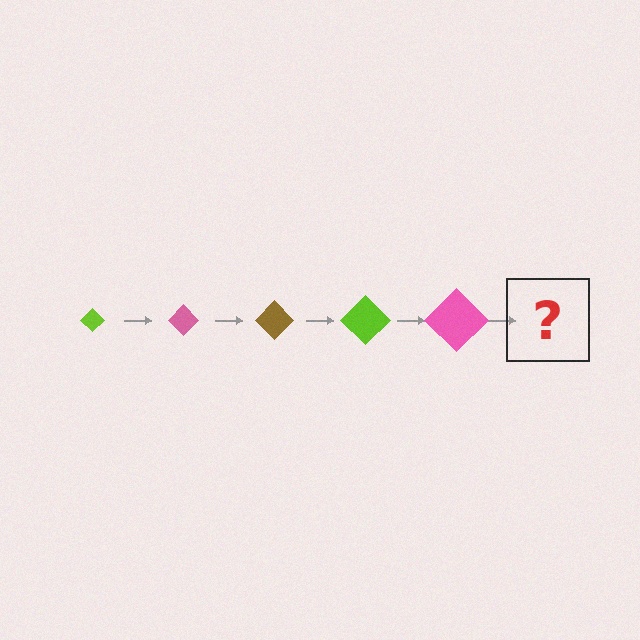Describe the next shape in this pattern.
It should be a brown diamond, larger than the previous one.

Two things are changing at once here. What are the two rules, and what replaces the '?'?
The two rules are that the diamond grows larger each step and the color cycles through lime, pink, and brown. The '?' should be a brown diamond, larger than the previous one.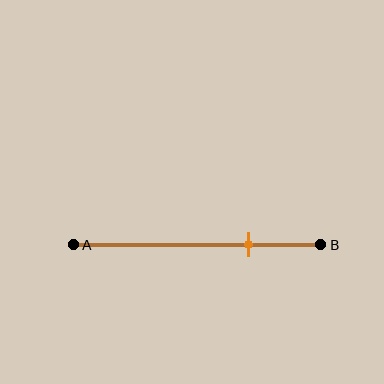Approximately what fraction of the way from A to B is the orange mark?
The orange mark is approximately 70% of the way from A to B.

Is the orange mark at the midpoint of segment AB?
No, the mark is at about 70% from A, not at the 50% midpoint.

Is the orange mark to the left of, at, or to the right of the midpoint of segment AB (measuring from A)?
The orange mark is to the right of the midpoint of segment AB.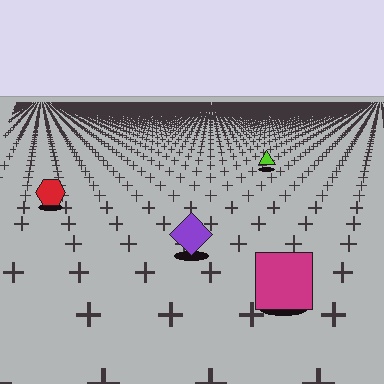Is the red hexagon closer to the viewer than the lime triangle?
Yes. The red hexagon is closer — you can tell from the texture gradient: the ground texture is coarser near it.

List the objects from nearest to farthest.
From nearest to farthest: the magenta square, the purple diamond, the red hexagon, the lime triangle.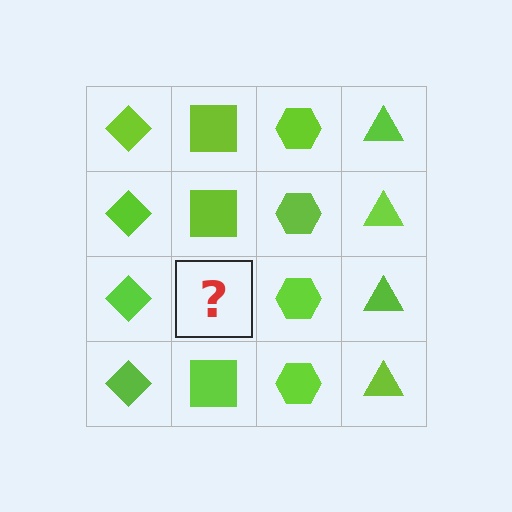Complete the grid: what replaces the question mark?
The question mark should be replaced with a lime square.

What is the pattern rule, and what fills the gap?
The rule is that each column has a consistent shape. The gap should be filled with a lime square.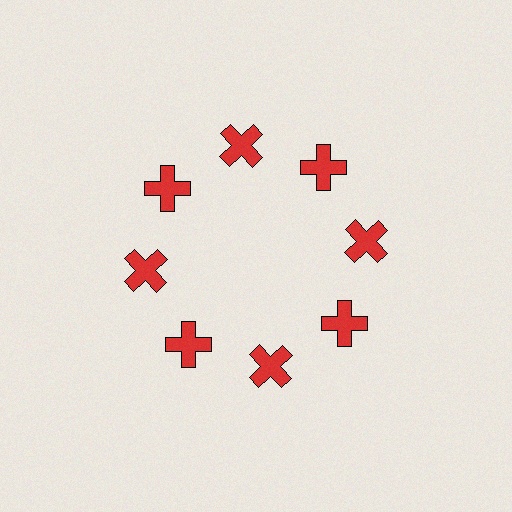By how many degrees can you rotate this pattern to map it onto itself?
The pattern maps onto itself every 45 degrees of rotation.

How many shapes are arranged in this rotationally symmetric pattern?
There are 8 shapes, arranged in 8 groups of 1.